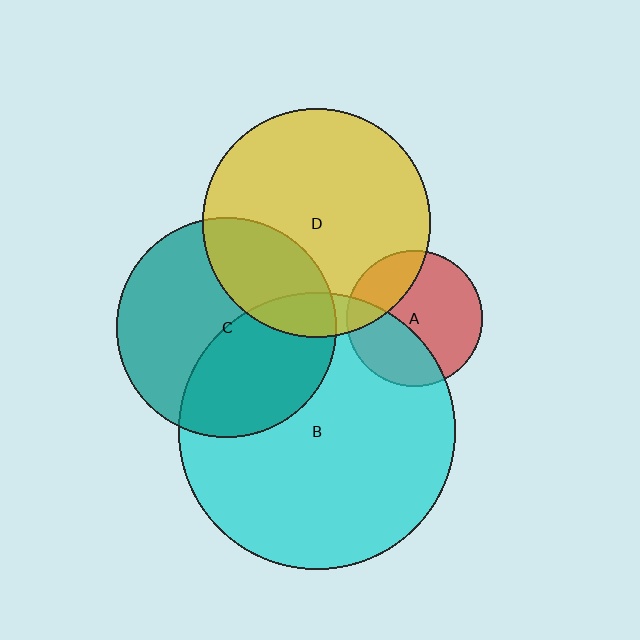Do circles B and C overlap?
Yes.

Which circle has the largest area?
Circle B (cyan).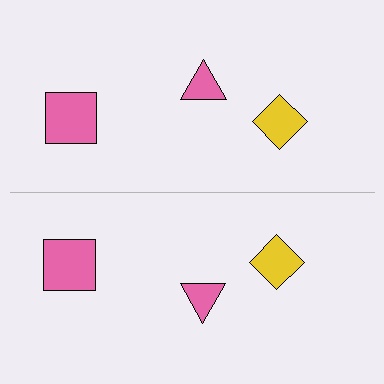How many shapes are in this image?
There are 6 shapes in this image.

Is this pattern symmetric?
Yes, this pattern has bilateral (reflection) symmetry.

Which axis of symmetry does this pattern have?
The pattern has a horizontal axis of symmetry running through the center of the image.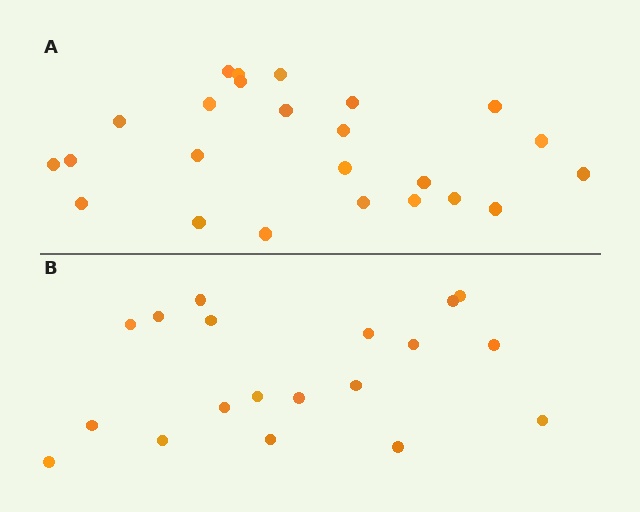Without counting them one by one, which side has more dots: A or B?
Region A (the top region) has more dots.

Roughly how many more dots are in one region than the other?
Region A has about 5 more dots than region B.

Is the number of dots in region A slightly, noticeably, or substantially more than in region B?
Region A has noticeably more, but not dramatically so. The ratio is roughly 1.3 to 1.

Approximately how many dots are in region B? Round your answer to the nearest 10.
About 20 dots. (The exact count is 19, which rounds to 20.)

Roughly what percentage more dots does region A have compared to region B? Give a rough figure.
About 25% more.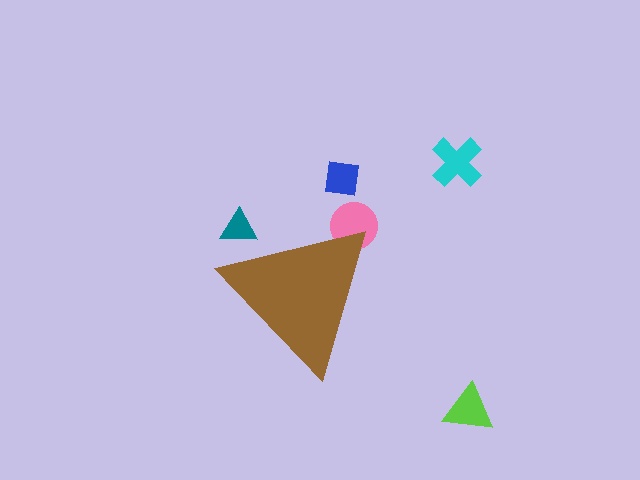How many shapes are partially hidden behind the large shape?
2 shapes are partially hidden.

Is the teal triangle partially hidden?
Yes, the teal triangle is partially hidden behind the brown triangle.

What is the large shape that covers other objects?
A brown triangle.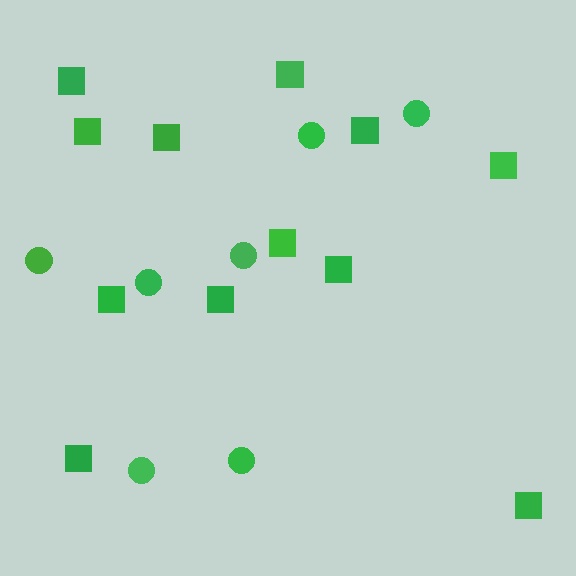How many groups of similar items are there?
There are 2 groups: one group of circles (7) and one group of squares (12).